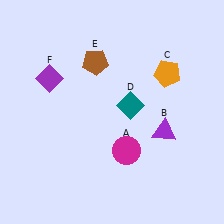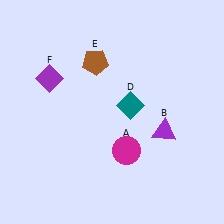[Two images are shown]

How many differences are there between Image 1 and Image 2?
There is 1 difference between the two images.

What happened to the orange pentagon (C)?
The orange pentagon (C) was removed in Image 2. It was in the top-right area of Image 1.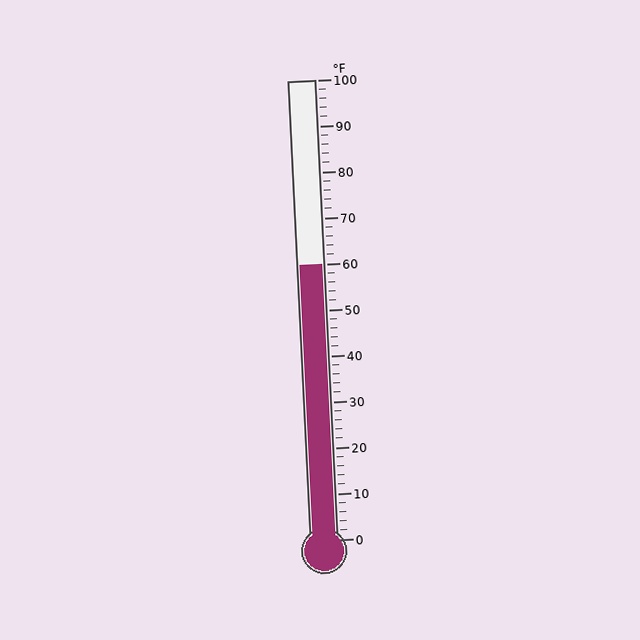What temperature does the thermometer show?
The thermometer shows approximately 60°F.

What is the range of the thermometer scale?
The thermometer scale ranges from 0°F to 100°F.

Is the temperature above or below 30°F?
The temperature is above 30°F.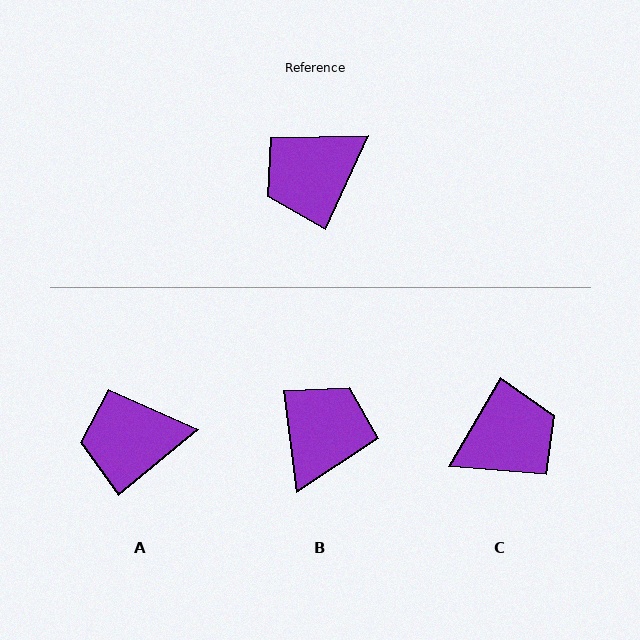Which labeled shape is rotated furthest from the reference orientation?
C, about 174 degrees away.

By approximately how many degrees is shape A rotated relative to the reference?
Approximately 25 degrees clockwise.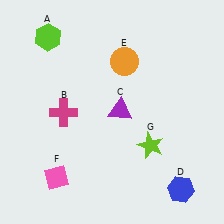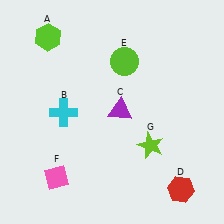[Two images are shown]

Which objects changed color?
B changed from magenta to cyan. D changed from blue to red. E changed from orange to lime.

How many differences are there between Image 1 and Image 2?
There are 3 differences between the two images.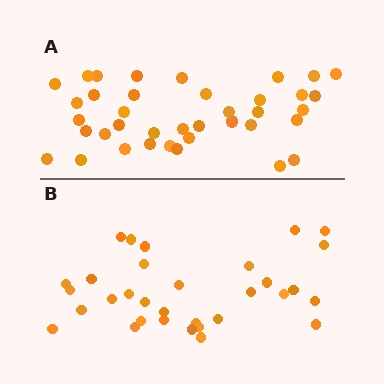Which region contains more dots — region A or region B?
Region A (the top region) has more dots.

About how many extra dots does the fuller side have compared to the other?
Region A has about 6 more dots than region B.